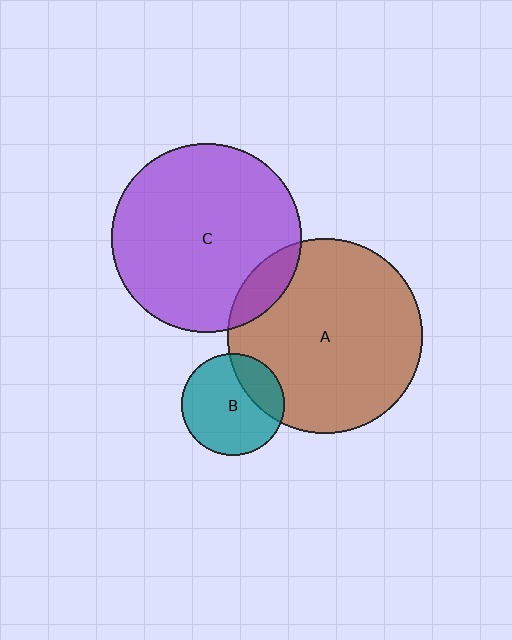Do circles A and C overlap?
Yes.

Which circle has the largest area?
Circle A (brown).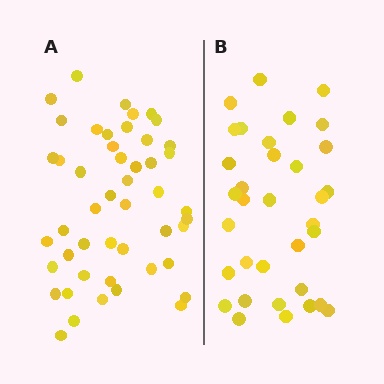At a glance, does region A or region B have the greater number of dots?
Region A (the left region) has more dots.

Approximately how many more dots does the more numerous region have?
Region A has approximately 15 more dots than region B.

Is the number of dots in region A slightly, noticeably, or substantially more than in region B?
Region A has noticeably more, but not dramatically so. The ratio is roughly 1.4 to 1.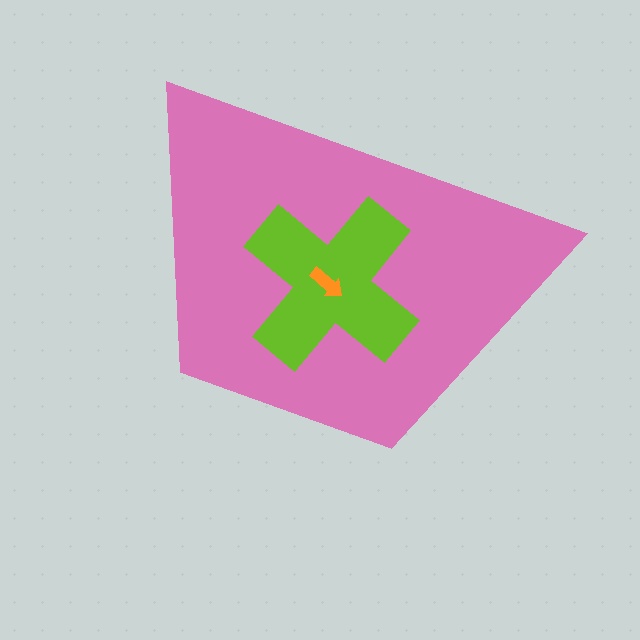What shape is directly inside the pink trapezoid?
The lime cross.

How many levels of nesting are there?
3.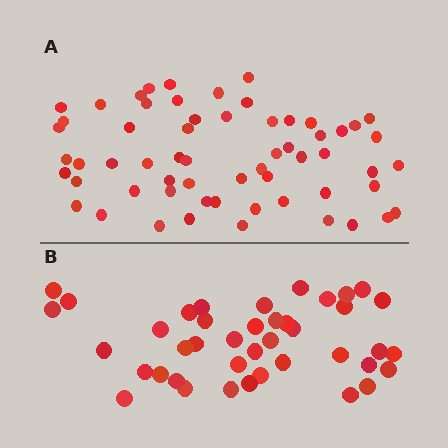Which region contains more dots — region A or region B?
Region A (the top region) has more dots.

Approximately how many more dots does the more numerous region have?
Region A has approximately 20 more dots than region B.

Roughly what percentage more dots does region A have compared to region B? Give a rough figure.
About 45% more.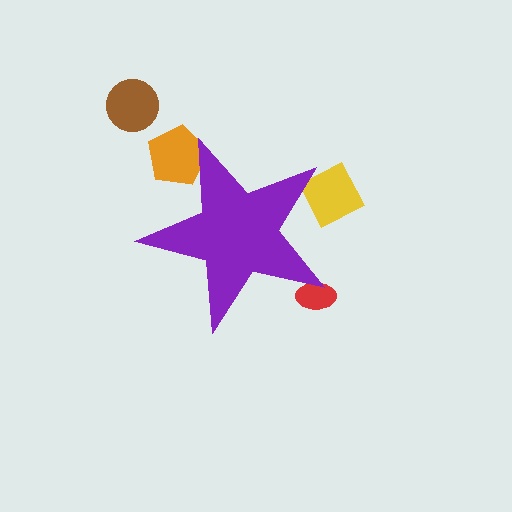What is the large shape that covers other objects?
A purple star.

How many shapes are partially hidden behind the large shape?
3 shapes are partially hidden.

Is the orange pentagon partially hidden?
Yes, the orange pentagon is partially hidden behind the purple star.